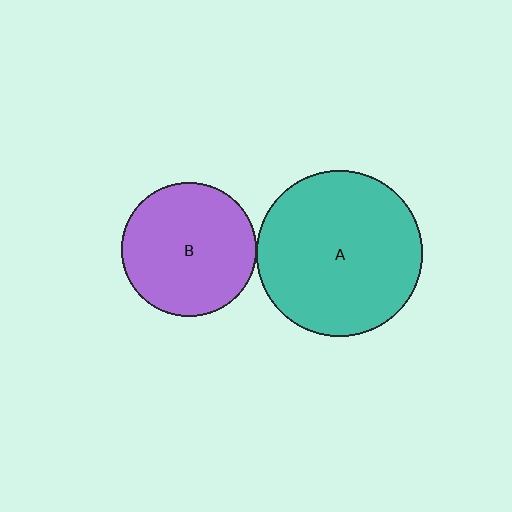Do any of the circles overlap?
No, none of the circles overlap.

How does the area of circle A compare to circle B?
Approximately 1.5 times.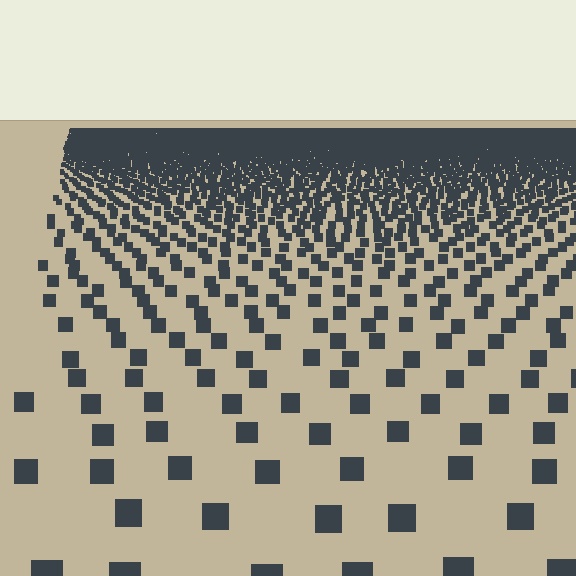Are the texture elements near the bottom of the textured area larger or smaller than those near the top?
Larger. Near the bottom, elements are closer to the viewer and appear at a bigger on-screen size.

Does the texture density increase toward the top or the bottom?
Density increases toward the top.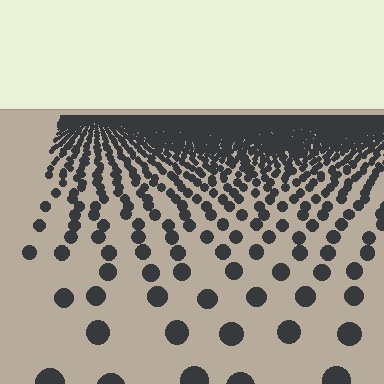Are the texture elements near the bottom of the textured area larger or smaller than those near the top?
Larger. Near the bottom, elements are closer to the viewer and appear at a bigger on-screen size.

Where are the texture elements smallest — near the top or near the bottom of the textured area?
Near the top.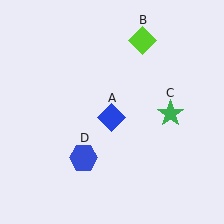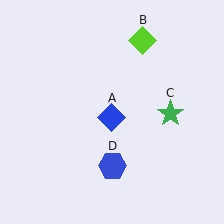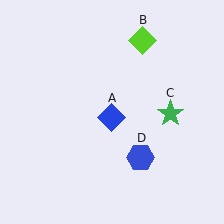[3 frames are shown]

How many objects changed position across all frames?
1 object changed position: blue hexagon (object D).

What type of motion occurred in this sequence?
The blue hexagon (object D) rotated counterclockwise around the center of the scene.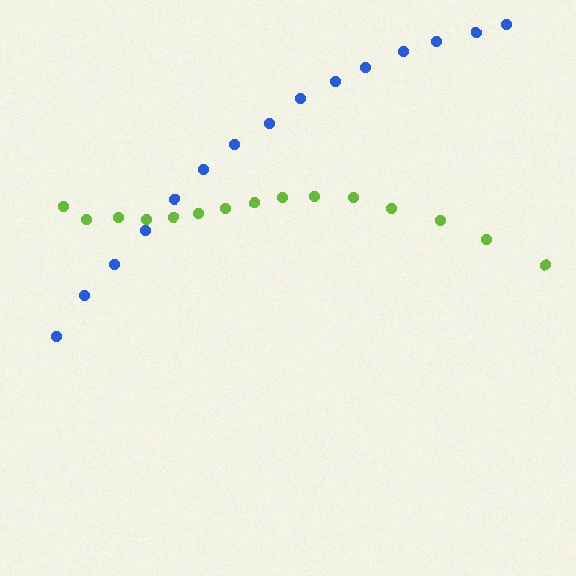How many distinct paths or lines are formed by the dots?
There are 2 distinct paths.